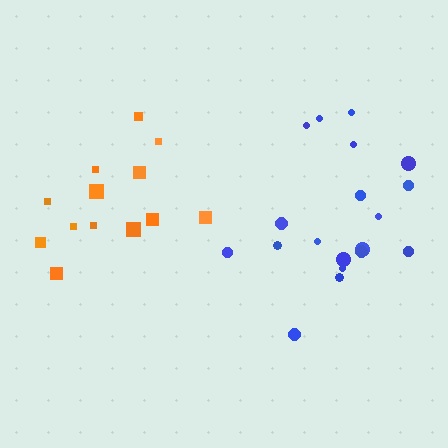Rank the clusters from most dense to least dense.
blue, orange.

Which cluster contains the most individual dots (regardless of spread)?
Blue (19).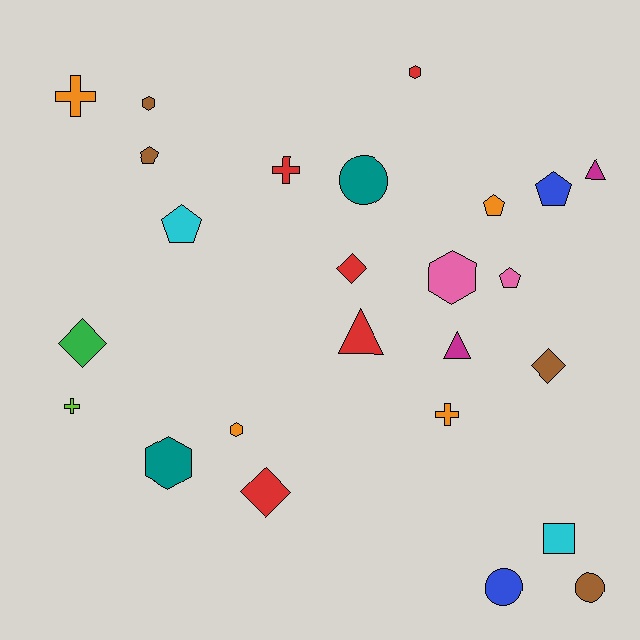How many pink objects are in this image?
There are 2 pink objects.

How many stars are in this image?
There are no stars.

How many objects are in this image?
There are 25 objects.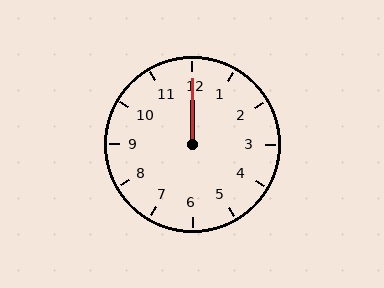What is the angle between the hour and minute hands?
Approximately 0 degrees.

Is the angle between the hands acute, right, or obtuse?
It is acute.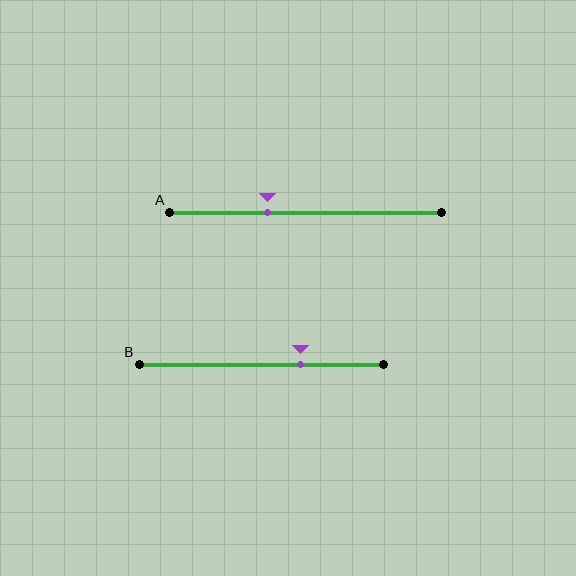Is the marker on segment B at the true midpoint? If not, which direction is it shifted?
No, the marker on segment B is shifted to the right by about 16% of the segment length.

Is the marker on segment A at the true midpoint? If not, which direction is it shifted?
No, the marker on segment A is shifted to the left by about 14% of the segment length.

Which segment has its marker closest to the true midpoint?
Segment A has its marker closest to the true midpoint.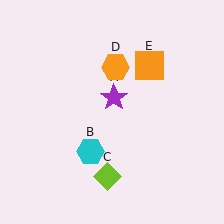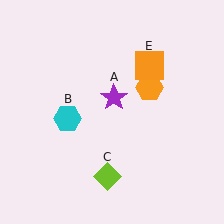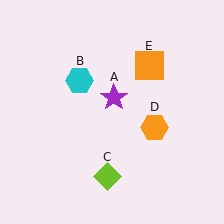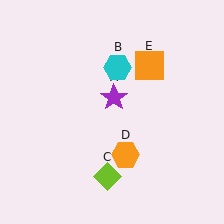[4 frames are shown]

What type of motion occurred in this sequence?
The cyan hexagon (object B), orange hexagon (object D) rotated clockwise around the center of the scene.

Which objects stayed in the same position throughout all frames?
Purple star (object A) and lime diamond (object C) and orange square (object E) remained stationary.